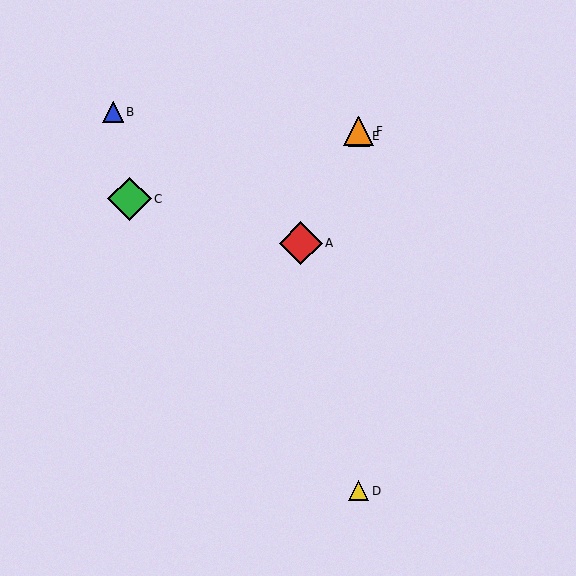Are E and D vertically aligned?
Yes, both are at x≈359.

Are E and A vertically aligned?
No, E is at x≈359 and A is at x≈301.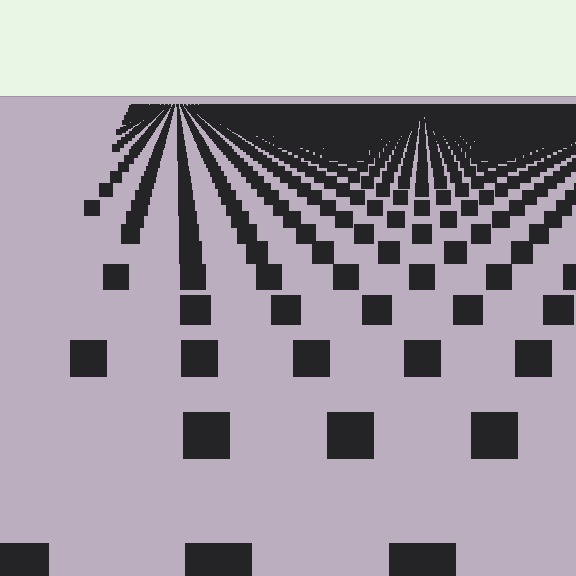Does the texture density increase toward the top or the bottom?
Density increases toward the top.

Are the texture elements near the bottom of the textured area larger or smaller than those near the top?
Larger. Near the bottom, elements are closer to the viewer and appear at a bigger on-screen size.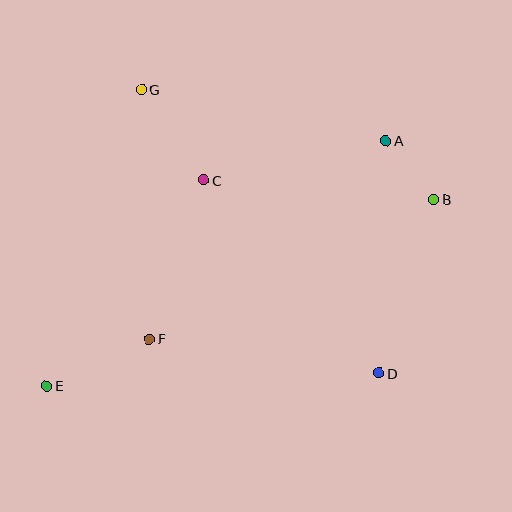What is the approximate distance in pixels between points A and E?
The distance between A and E is approximately 418 pixels.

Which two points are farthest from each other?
Points B and E are farthest from each other.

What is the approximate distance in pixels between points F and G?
The distance between F and G is approximately 250 pixels.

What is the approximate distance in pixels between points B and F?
The distance between B and F is approximately 317 pixels.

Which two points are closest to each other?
Points A and B are closest to each other.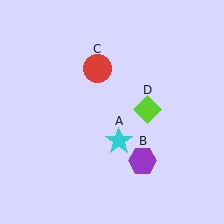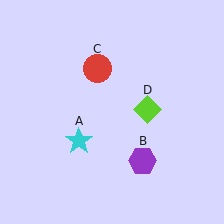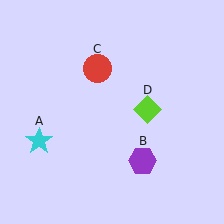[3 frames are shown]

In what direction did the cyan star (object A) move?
The cyan star (object A) moved left.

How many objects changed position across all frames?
1 object changed position: cyan star (object A).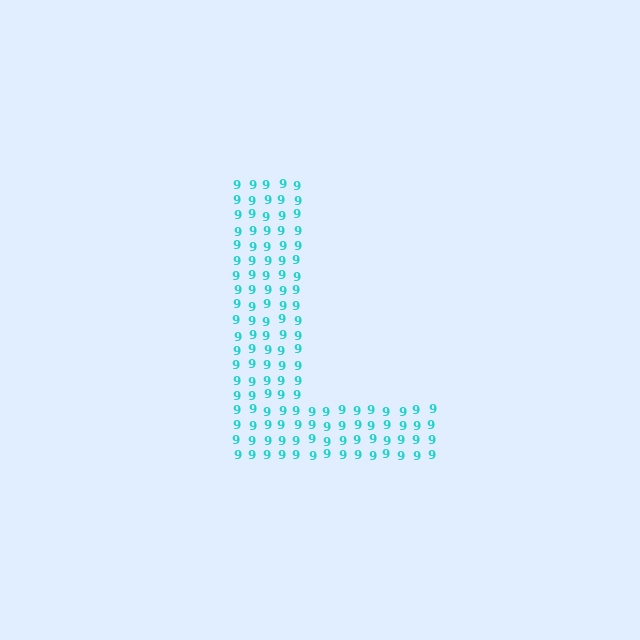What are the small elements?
The small elements are digit 9's.